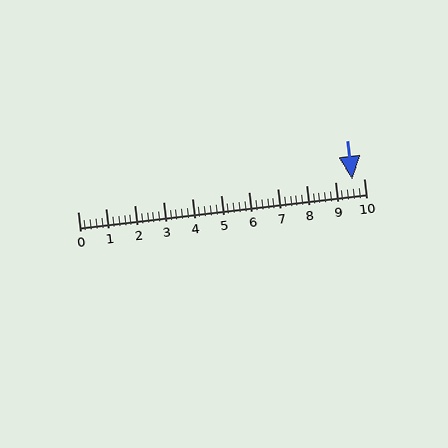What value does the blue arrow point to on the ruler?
The blue arrow points to approximately 9.6.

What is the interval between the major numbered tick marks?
The major tick marks are spaced 1 units apart.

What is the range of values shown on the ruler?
The ruler shows values from 0 to 10.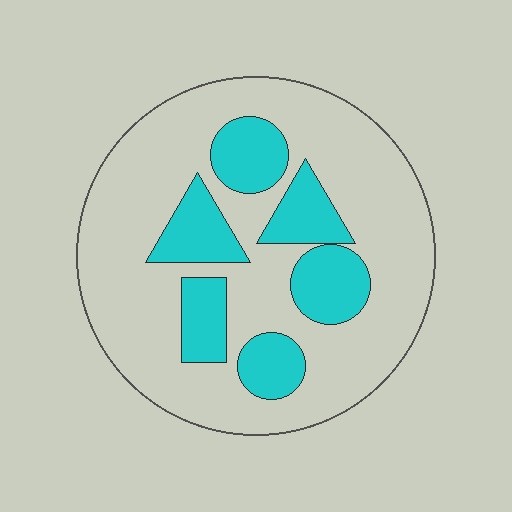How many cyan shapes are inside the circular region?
6.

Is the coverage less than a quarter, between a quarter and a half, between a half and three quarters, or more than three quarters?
Between a quarter and a half.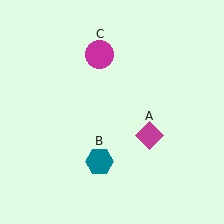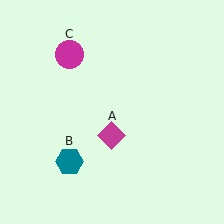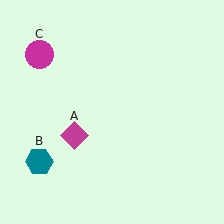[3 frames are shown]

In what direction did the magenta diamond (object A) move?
The magenta diamond (object A) moved left.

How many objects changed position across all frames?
3 objects changed position: magenta diamond (object A), teal hexagon (object B), magenta circle (object C).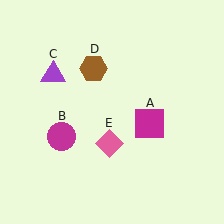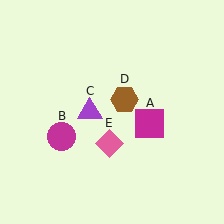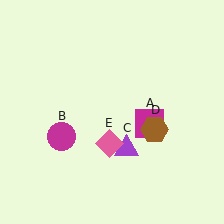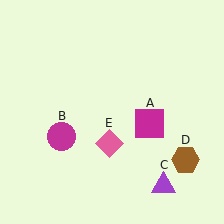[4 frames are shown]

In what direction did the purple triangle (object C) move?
The purple triangle (object C) moved down and to the right.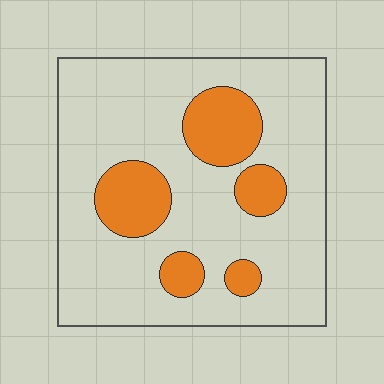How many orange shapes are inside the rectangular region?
5.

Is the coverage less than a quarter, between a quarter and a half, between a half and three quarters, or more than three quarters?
Less than a quarter.